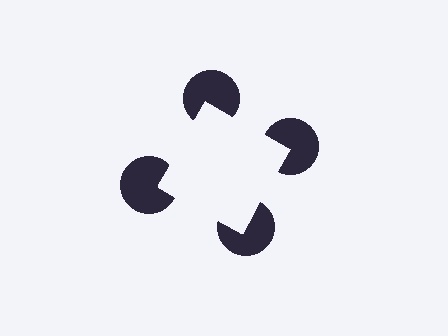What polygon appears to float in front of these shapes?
An illusory square — its edges are inferred from the aligned wedge cuts in the pac-man discs, not physically drawn.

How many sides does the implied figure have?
4 sides.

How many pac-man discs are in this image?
There are 4 — one at each vertex of the illusory square.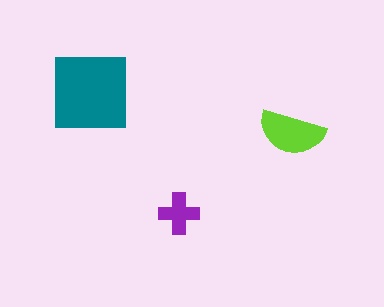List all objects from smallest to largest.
The purple cross, the lime semicircle, the teal square.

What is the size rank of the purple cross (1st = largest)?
3rd.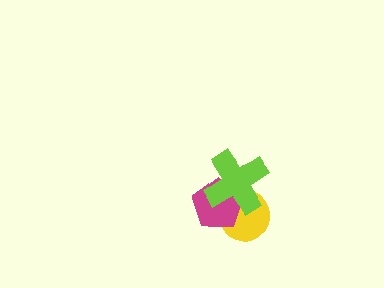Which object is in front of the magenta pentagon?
The lime cross is in front of the magenta pentagon.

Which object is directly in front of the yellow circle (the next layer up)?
The magenta pentagon is directly in front of the yellow circle.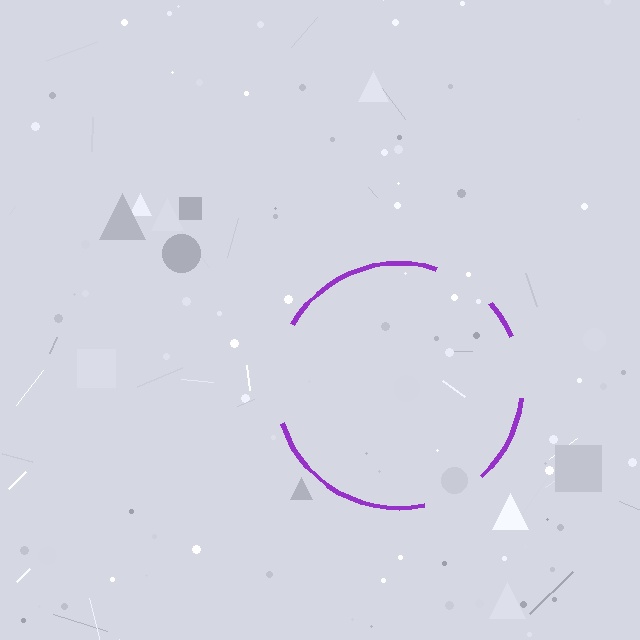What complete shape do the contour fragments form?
The contour fragments form a circle.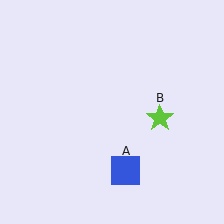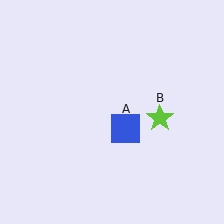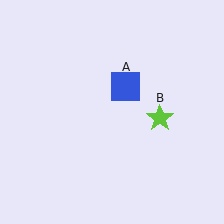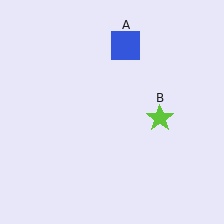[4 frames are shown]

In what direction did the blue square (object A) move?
The blue square (object A) moved up.